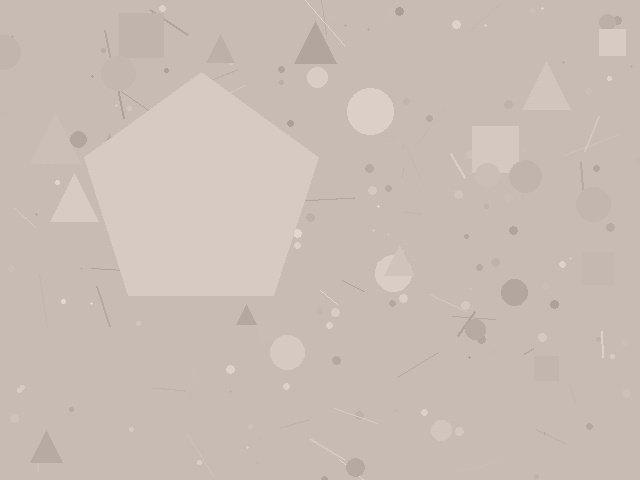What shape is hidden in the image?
A pentagon is hidden in the image.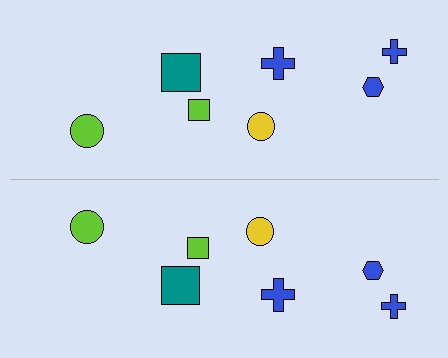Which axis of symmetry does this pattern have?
The pattern has a horizontal axis of symmetry running through the center of the image.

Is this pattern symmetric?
Yes, this pattern has bilateral (reflection) symmetry.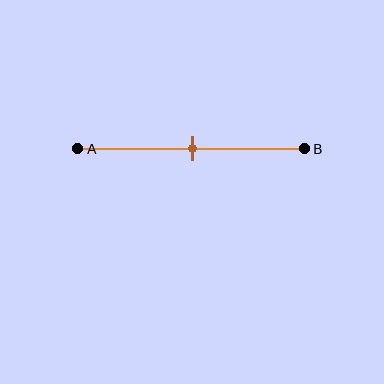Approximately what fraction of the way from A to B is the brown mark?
The brown mark is approximately 50% of the way from A to B.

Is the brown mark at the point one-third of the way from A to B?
No, the mark is at about 50% from A, not at the 33% one-third point.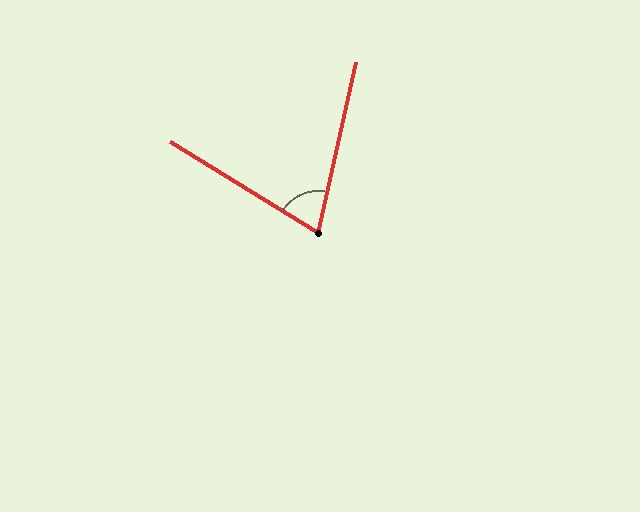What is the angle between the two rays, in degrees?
Approximately 71 degrees.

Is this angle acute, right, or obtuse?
It is acute.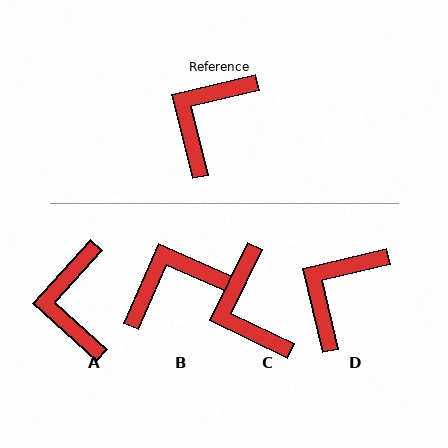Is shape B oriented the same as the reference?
No, it is off by about 37 degrees.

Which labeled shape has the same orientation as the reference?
D.